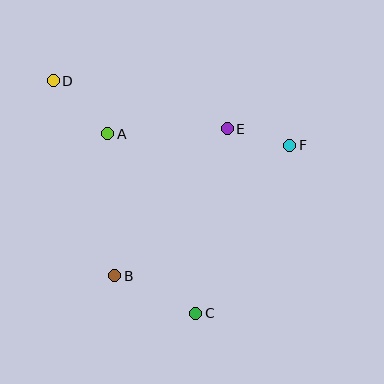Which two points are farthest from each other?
Points C and D are farthest from each other.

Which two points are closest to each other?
Points E and F are closest to each other.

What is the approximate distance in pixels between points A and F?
The distance between A and F is approximately 182 pixels.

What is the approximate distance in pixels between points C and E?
The distance between C and E is approximately 187 pixels.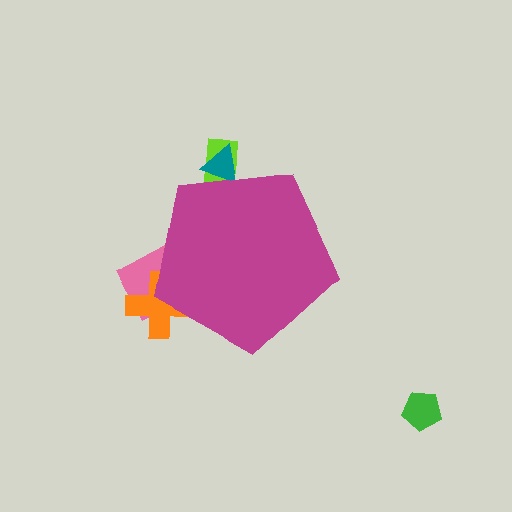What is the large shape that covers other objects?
A magenta pentagon.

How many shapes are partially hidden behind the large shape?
4 shapes are partially hidden.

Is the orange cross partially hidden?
Yes, the orange cross is partially hidden behind the magenta pentagon.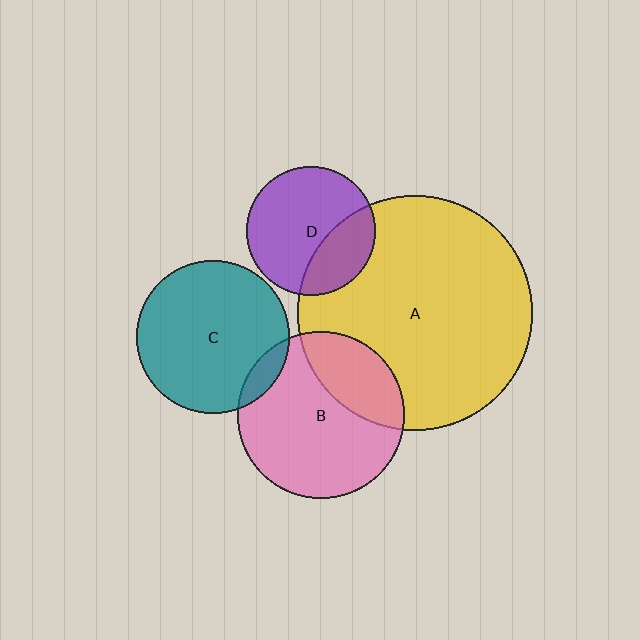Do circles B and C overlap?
Yes.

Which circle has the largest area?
Circle A (yellow).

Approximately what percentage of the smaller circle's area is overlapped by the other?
Approximately 10%.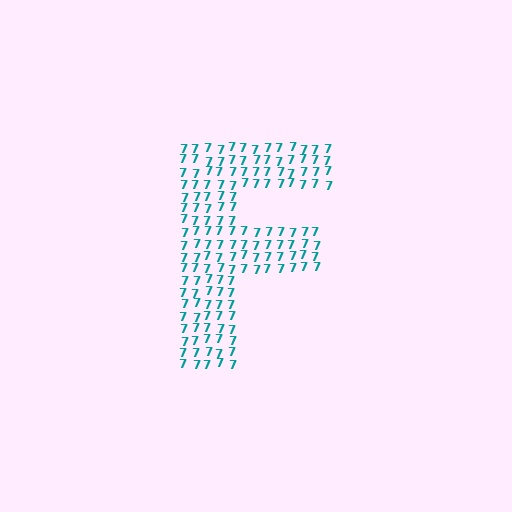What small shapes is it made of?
It is made of small digit 7's.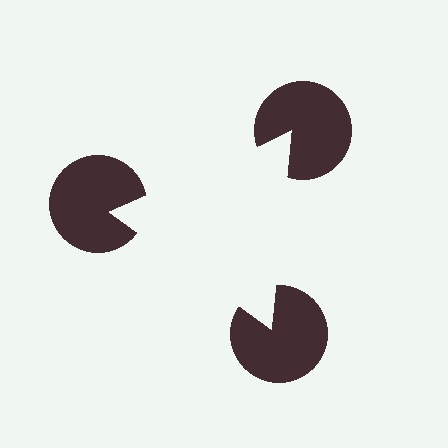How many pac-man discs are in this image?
There are 3 — one at each vertex of the illusory triangle.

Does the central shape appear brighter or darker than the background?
It typically appears slightly brighter than the background, even though no actual brightness change is drawn.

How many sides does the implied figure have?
3 sides.